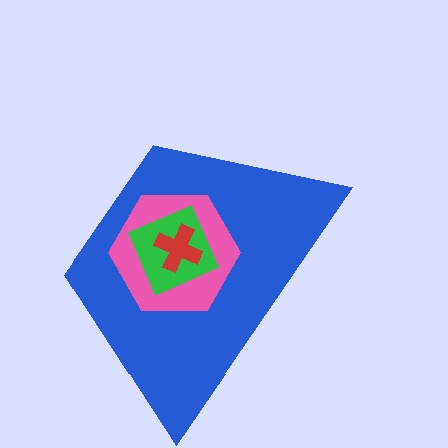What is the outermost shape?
The blue trapezoid.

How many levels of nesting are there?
4.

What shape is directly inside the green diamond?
The red cross.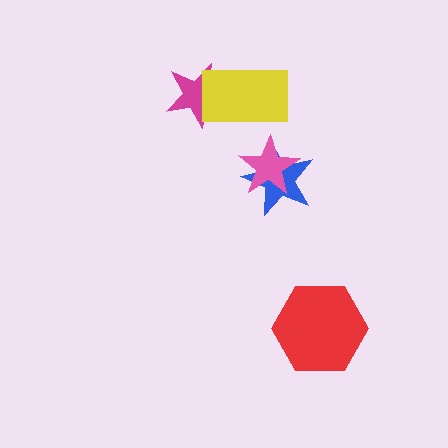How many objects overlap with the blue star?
1 object overlaps with the blue star.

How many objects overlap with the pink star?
1 object overlaps with the pink star.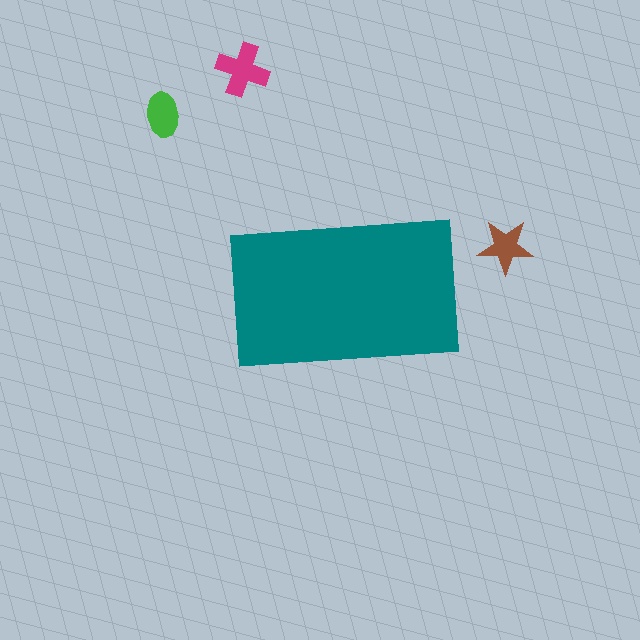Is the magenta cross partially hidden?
No, the magenta cross is fully visible.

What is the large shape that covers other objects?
A teal rectangle.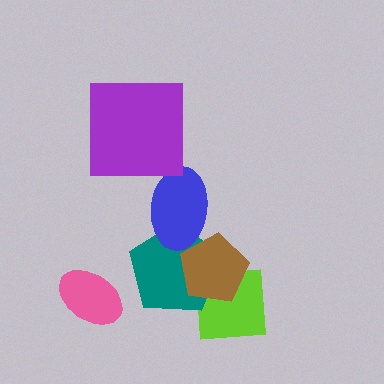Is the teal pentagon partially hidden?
Yes, it is partially covered by another shape.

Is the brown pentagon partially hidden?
Yes, it is partially covered by another shape.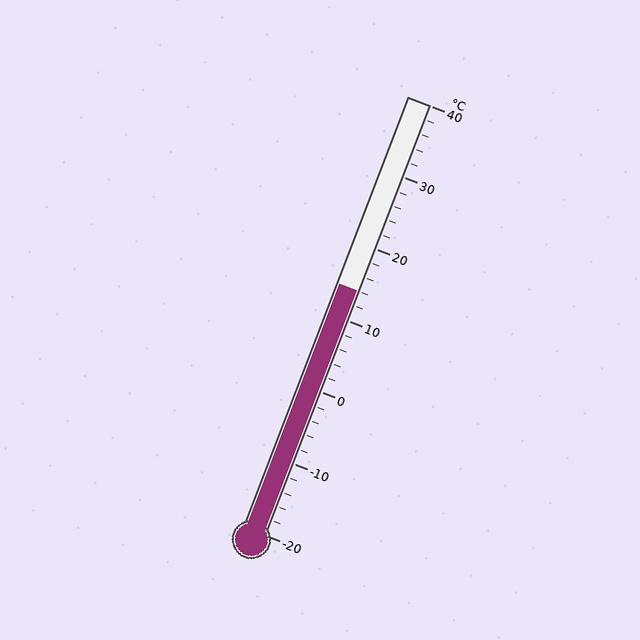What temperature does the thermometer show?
The thermometer shows approximately 14°C.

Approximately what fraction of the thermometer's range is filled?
The thermometer is filled to approximately 55% of its range.